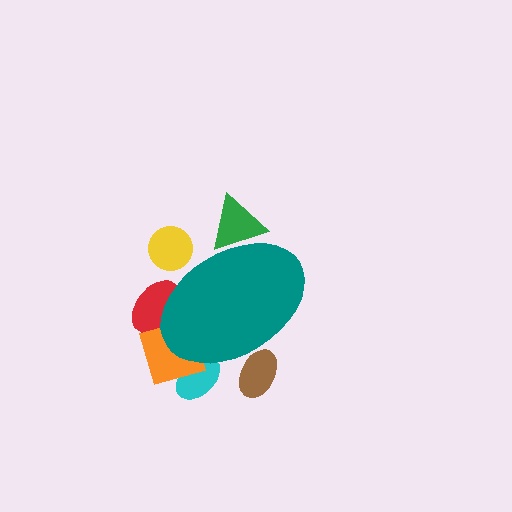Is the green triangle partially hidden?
Yes, the green triangle is partially hidden behind the teal ellipse.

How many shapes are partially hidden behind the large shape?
6 shapes are partially hidden.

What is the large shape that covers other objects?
A teal ellipse.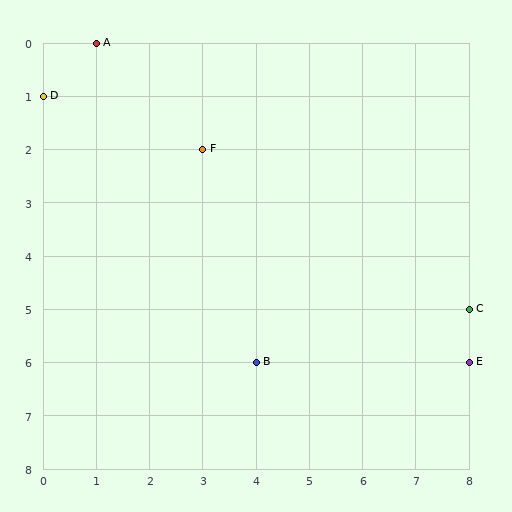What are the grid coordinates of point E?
Point E is at grid coordinates (8, 6).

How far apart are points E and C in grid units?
Points E and C are 1 row apart.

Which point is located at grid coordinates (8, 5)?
Point C is at (8, 5).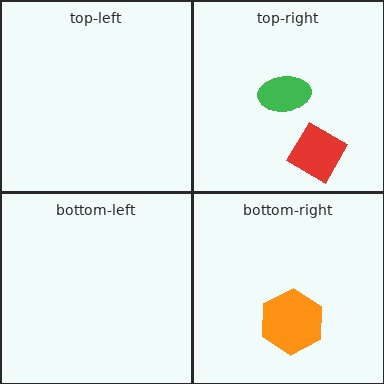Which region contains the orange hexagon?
The bottom-right region.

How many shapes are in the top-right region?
2.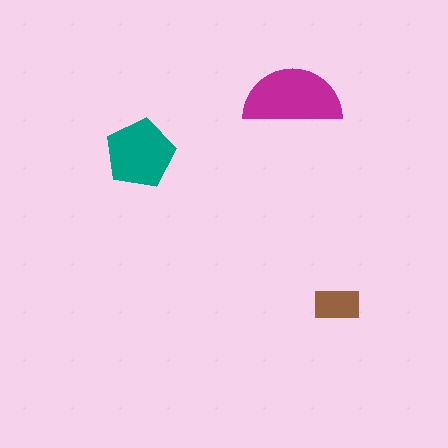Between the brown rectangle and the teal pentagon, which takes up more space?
The teal pentagon.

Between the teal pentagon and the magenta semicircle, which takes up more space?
The magenta semicircle.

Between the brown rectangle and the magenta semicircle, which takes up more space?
The magenta semicircle.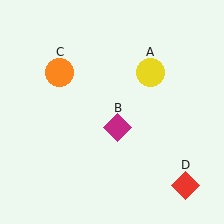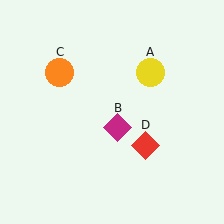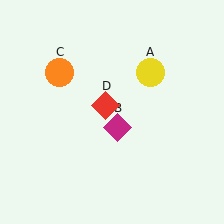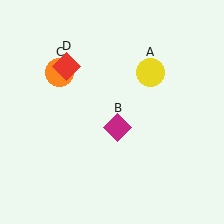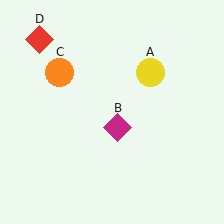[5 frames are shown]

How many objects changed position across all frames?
1 object changed position: red diamond (object D).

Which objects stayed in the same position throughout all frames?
Yellow circle (object A) and magenta diamond (object B) and orange circle (object C) remained stationary.